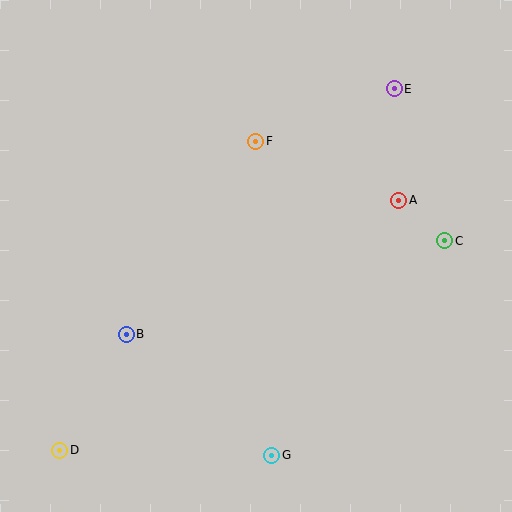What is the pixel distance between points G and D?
The distance between G and D is 212 pixels.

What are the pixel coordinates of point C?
Point C is at (445, 241).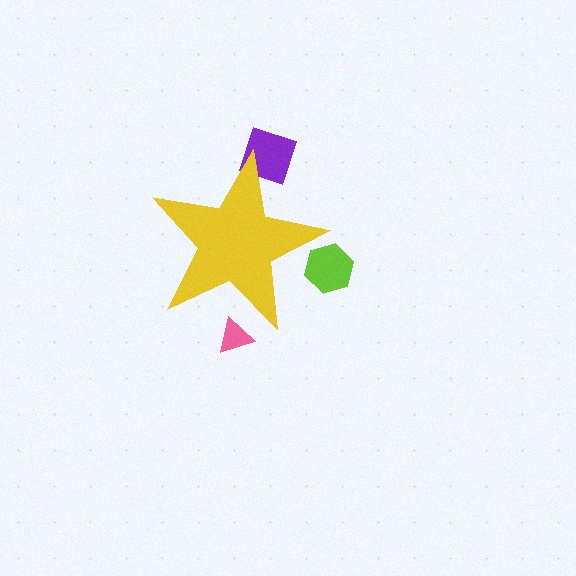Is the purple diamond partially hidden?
Yes, the purple diamond is partially hidden behind the yellow star.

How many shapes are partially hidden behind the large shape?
3 shapes are partially hidden.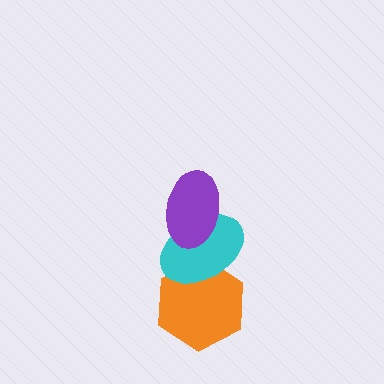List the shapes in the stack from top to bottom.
From top to bottom: the purple ellipse, the cyan ellipse, the orange hexagon.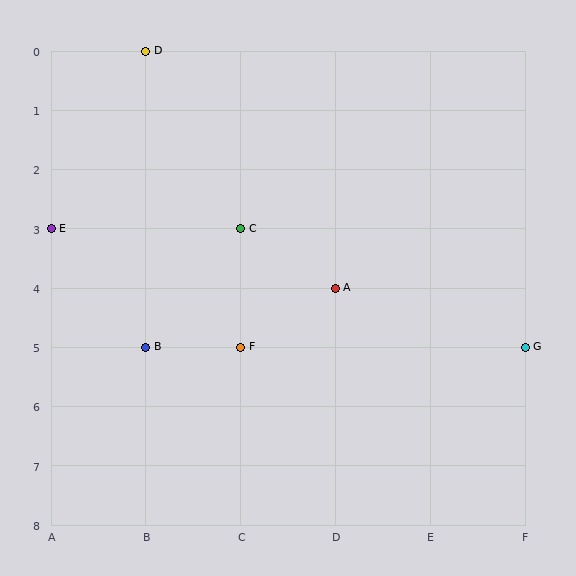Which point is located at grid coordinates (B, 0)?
Point D is at (B, 0).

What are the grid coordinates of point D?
Point D is at grid coordinates (B, 0).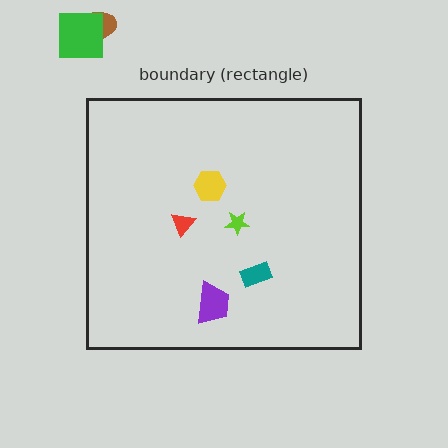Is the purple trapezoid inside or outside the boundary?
Inside.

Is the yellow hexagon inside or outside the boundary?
Inside.